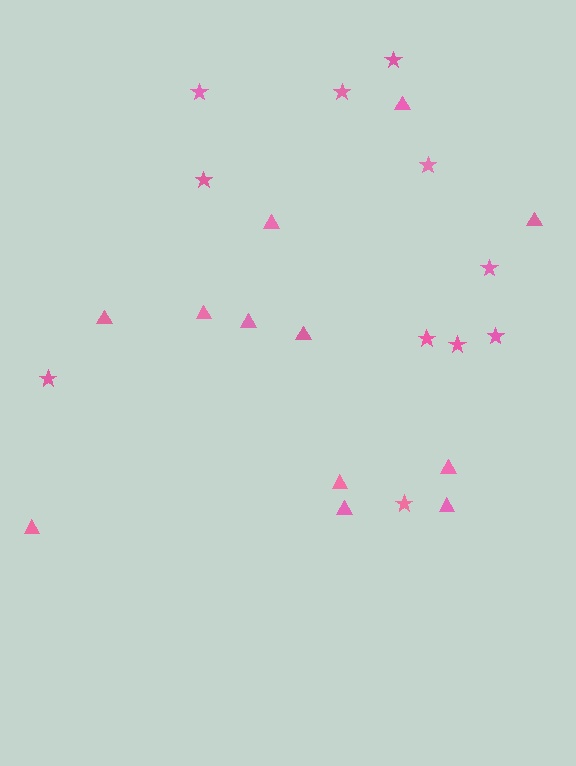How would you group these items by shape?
There are 2 groups: one group of triangles (12) and one group of stars (11).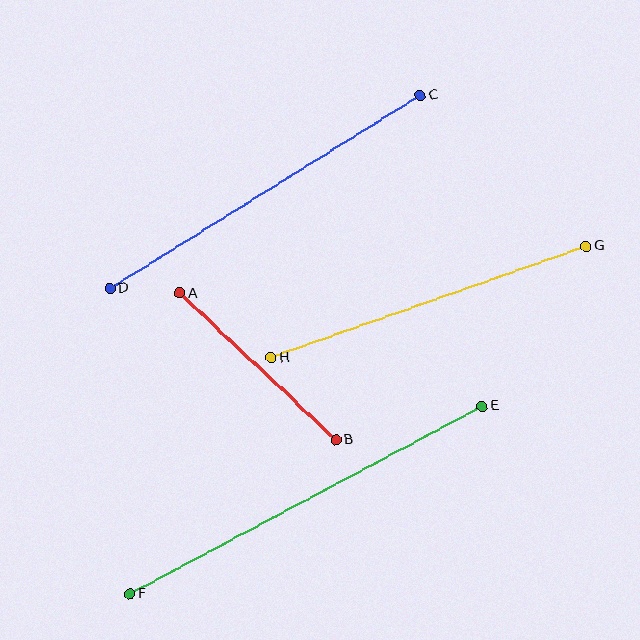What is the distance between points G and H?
The distance is approximately 334 pixels.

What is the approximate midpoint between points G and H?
The midpoint is at approximately (429, 302) pixels.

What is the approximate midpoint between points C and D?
The midpoint is at approximately (265, 192) pixels.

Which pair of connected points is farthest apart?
Points E and F are farthest apart.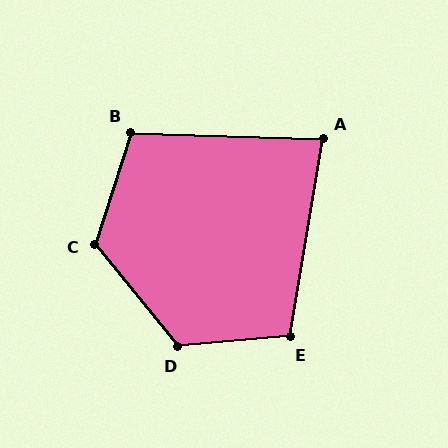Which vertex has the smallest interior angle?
A, at approximately 83 degrees.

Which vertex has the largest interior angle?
D, at approximately 124 degrees.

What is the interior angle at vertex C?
Approximately 123 degrees (obtuse).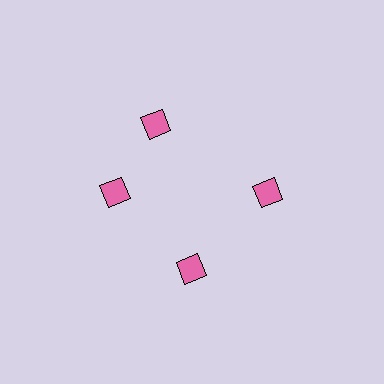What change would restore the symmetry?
The symmetry would be restored by rotating it back into even spacing with its neighbors so that all 4 diamonds sit at equal angles and equal distance from the center.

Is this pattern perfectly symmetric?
No. The 4 pink diamonds are arranged in a ring, but one element near the 12 o'clock position is rotated out of alignment along the ring, breaking the 4-fold rotational symmetry.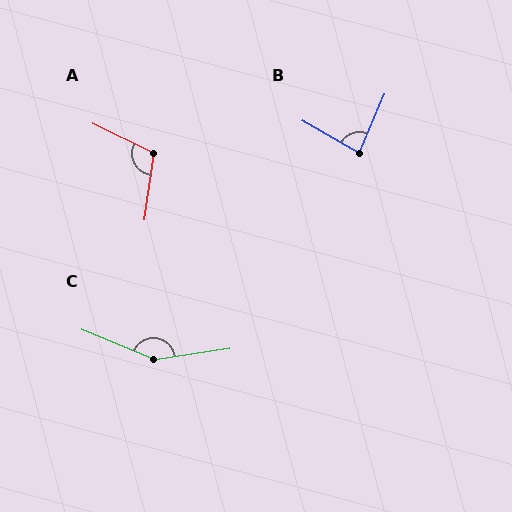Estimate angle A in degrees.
Approximately 108 degrees.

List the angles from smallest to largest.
B (83°), A (108°), C (149°).